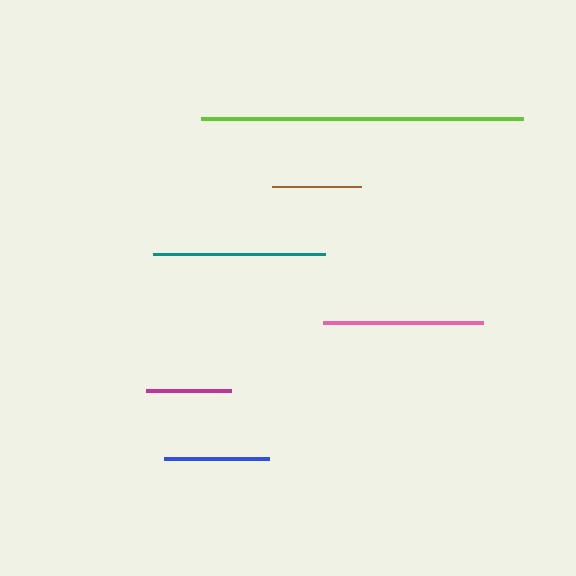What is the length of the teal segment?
The teal segment is approximately 172 pixels long.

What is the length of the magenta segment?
The magenta segment is approximately 86 pixels long.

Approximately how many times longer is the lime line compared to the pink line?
The lime line is approximately 2.0 times the length of the pink line.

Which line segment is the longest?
The lime line is the longest at approximately 322 pixels.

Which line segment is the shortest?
The magenta line is the shortest at approximately 86 pixels.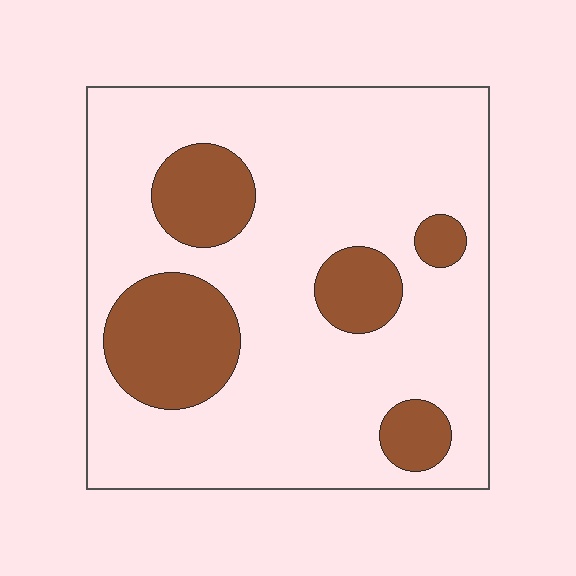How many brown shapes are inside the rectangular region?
5.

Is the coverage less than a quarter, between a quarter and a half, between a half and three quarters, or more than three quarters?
Less than a quarter.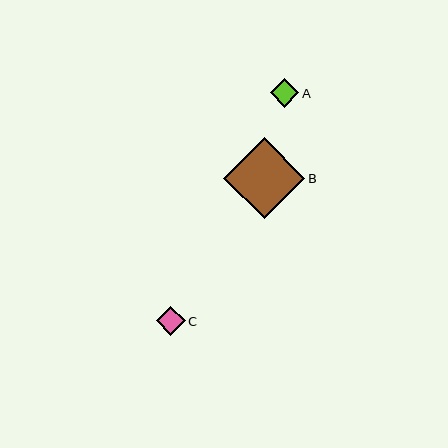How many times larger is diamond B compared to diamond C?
Diamond B is approximately 2.8 times the size of diamond C.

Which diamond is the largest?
Diamond B is the largest with a size of approximately 81 pixels.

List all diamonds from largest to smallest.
From largest to smallest: B, A, C.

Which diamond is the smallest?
Diamond C is the smallest with a size of approximately 29 pixels.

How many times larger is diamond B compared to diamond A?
Diamond B is approximately 2.8 times the size of diamond A.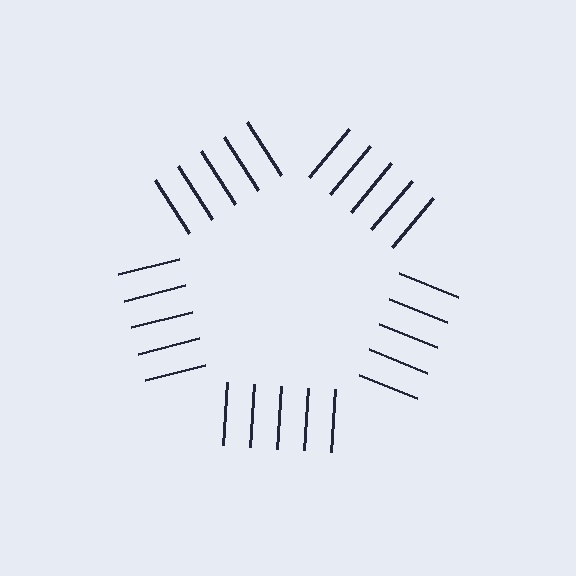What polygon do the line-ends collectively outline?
An illusory pentagon — the line segments terminate on its edges but no continuous stroke is drawn.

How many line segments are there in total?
25 — 5 along each of the 5 edges.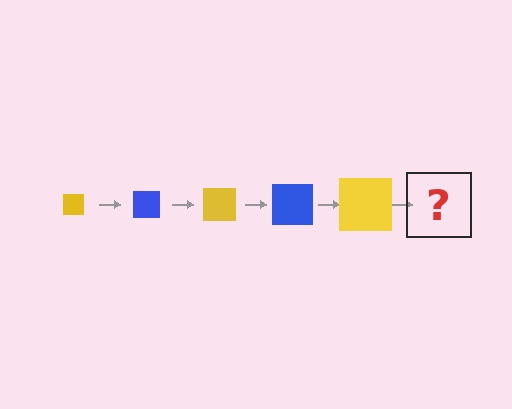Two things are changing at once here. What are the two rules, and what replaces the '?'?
The two rules are that the square grows larger each step and the color cycles through yellow and blue. The '?' should be a blue square, larger than the previous one.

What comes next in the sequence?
The next element should be a blue square, larger than the previous one.